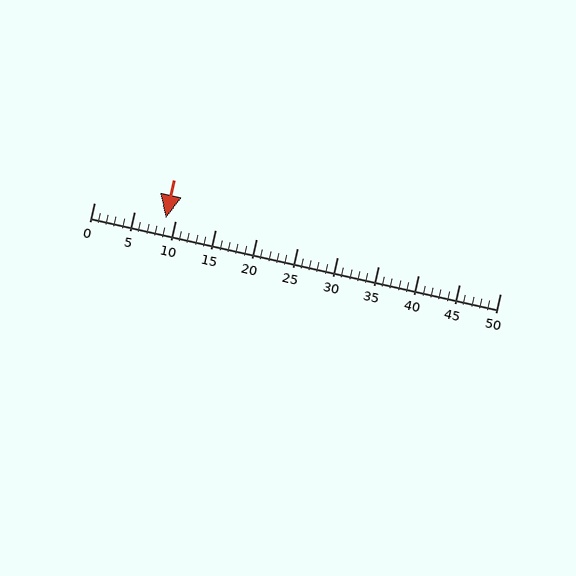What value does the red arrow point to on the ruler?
The red arrow points to approximately 9.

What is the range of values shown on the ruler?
The ruler shows values from 0 to 50.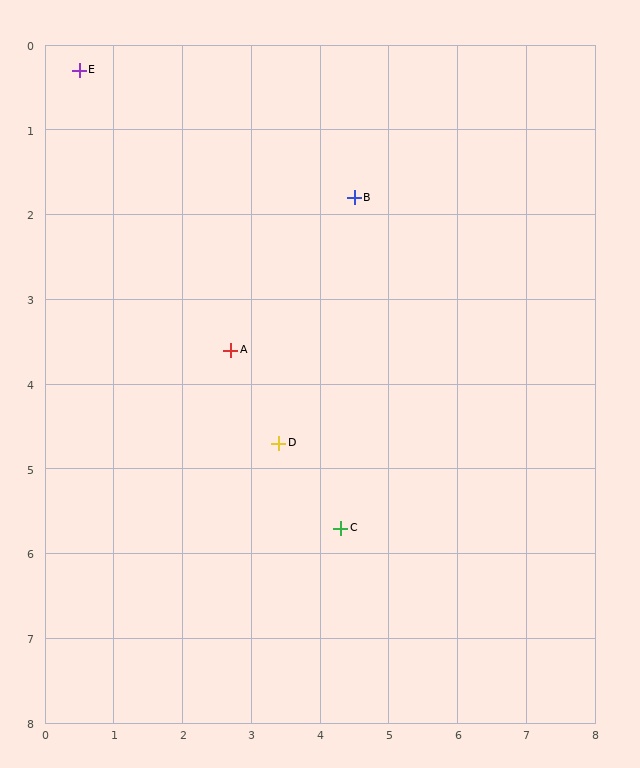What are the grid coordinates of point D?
Point D is at approximately (3.4, 4.7).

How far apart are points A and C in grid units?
Points A and C are about 2.6 grid units apart.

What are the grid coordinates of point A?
Point A is at approximately (2.7, 3.6).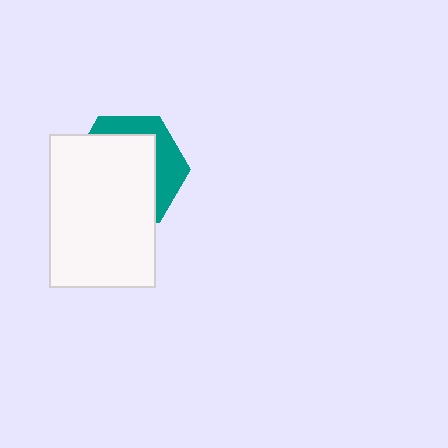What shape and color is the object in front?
The object in front is a white rectangle.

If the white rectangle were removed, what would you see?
You would see the complete teal hexagon.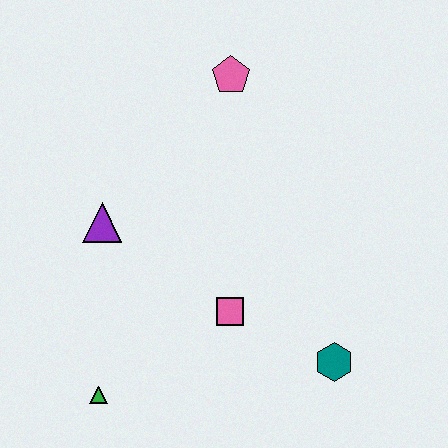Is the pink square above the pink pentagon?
No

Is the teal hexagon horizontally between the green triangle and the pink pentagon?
No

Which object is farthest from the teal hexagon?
The pink pentagon is farthest from the teal hexagon.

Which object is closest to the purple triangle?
The pink square is closest to the purple triangle.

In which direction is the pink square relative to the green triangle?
The pink square is to the right of the green triangle.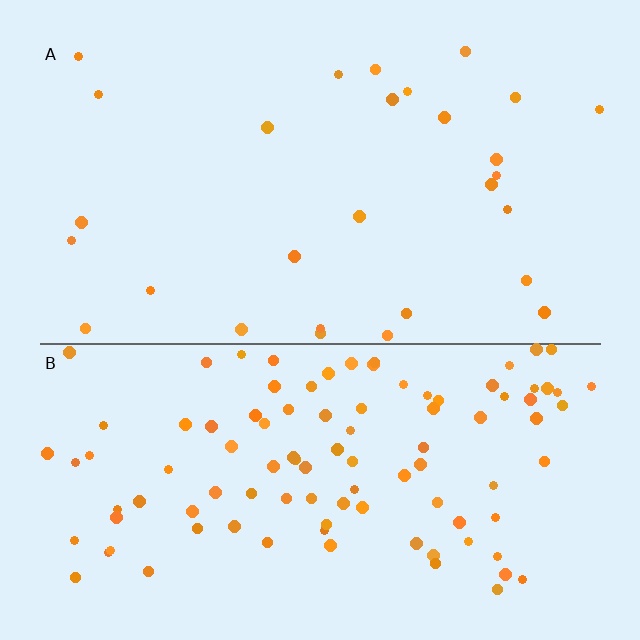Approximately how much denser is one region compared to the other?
Approximately 3.6× — region B over region A.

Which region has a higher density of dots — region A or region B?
B (the bottom).